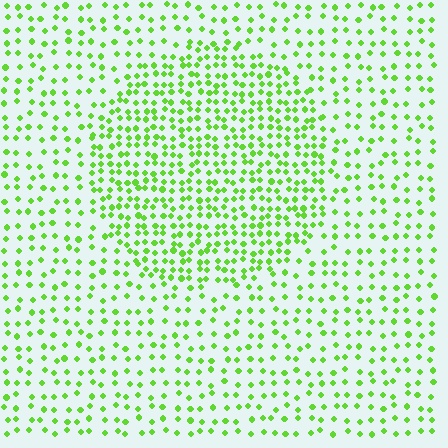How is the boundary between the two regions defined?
The boundary is defined by a change in element density (approximately 1.9x ratio). All elements are the same color, size, and shape.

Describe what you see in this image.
The image contains small lime elements arranged at two different densities. A circle-shaped region is visible where the elements are more densely packed than the surrounding area.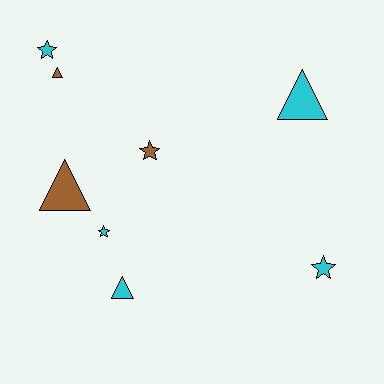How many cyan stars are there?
There are 3 cyan stars.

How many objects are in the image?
There are 8 objects.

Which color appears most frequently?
Cyan, with 5 objects.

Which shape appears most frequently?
Triangle, with 4 objects.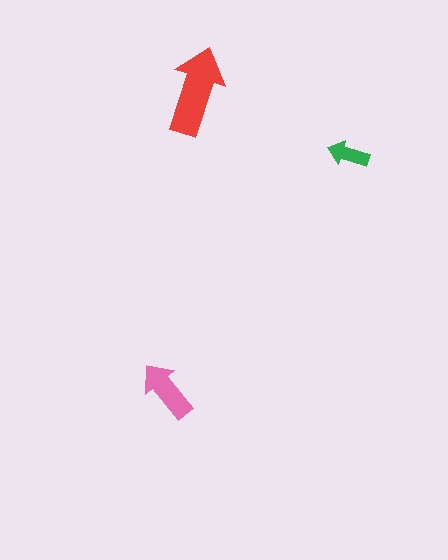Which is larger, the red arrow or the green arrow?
The red one.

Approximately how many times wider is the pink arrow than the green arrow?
About 1.5 times wider.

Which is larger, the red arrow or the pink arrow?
The red one.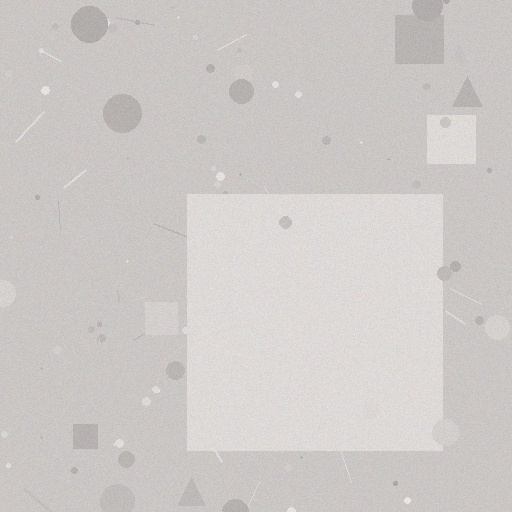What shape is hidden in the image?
A square is hidden in the image.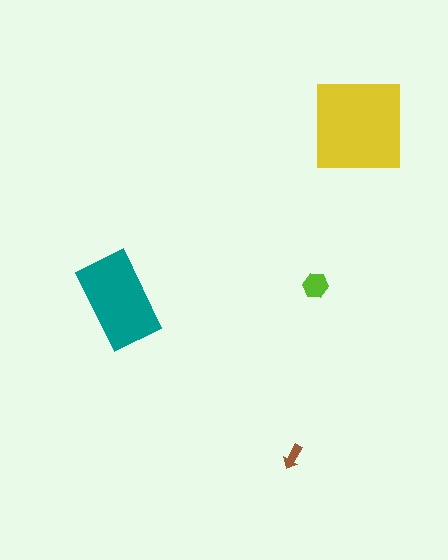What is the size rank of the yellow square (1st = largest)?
1st.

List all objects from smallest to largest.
The brown arrow, the lime hexagon, the teal rectangle, the yellow square.